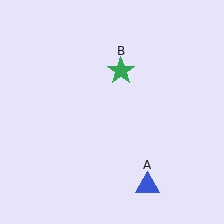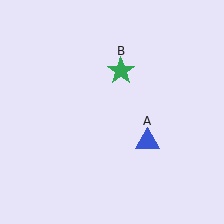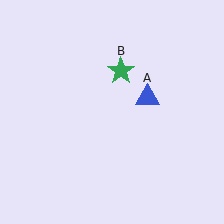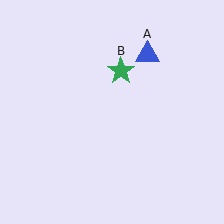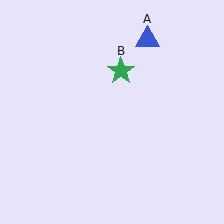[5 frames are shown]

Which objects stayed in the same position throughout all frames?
Green star (object B) remained stationary.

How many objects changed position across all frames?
1 object changed position: blue triangle (object A).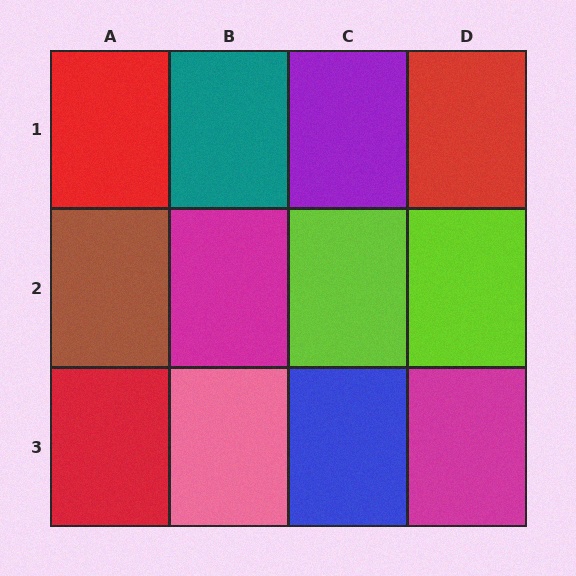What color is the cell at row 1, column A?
Red.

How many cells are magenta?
2 cells are magenta.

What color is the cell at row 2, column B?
Magenta.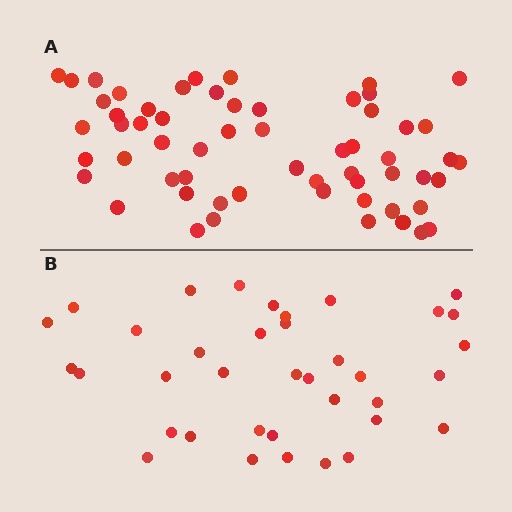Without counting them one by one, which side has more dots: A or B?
Region A (the top region) has more dots.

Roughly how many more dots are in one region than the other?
Region A has approximately 20 more dots than region B.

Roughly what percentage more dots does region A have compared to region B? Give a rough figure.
About 60% more.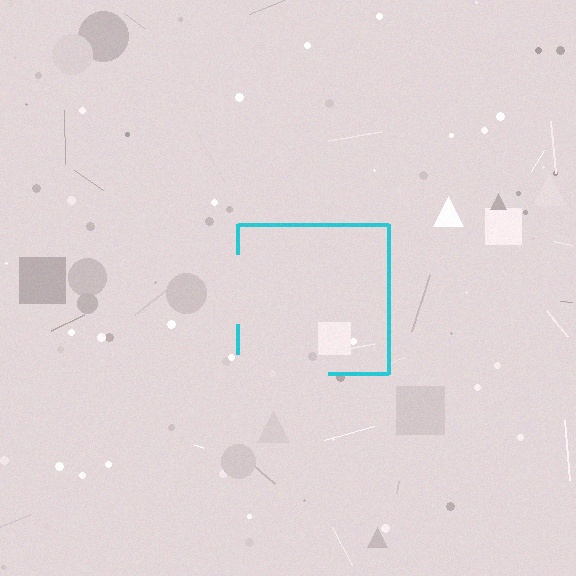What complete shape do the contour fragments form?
The contour fragments form a square.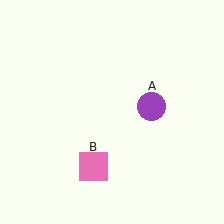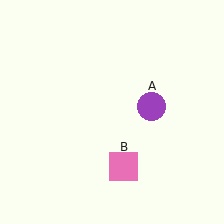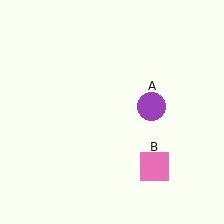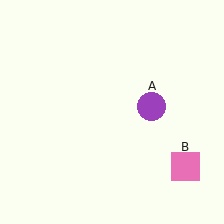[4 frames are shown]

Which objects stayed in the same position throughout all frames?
Purple circle (object A) remained stationary.